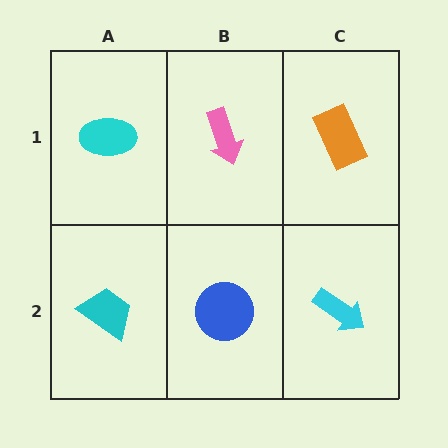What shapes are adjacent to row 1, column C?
A cyan arrow (row 2, column C), a pink arrow (row 1, column B).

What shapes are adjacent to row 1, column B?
A blue circle (row 2, column B), a cyan ellipse (row 1, column A), an orange rectangle (row 1, column C).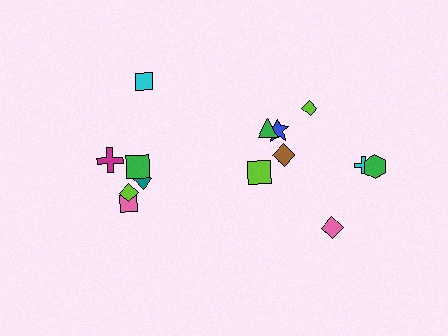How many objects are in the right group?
There are 8 objects.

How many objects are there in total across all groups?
There are 14 objects.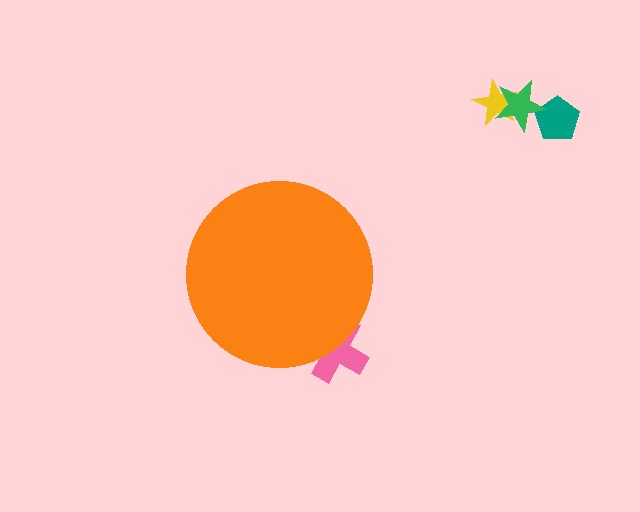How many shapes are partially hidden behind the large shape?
1 shape is partially hidden.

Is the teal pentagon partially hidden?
No, the teal pentagon is fully visible.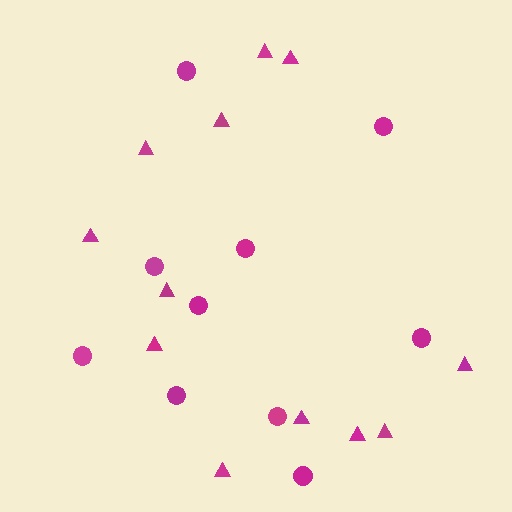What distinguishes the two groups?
There are 2 groups: one group of circles (10) and one group of triangles (12).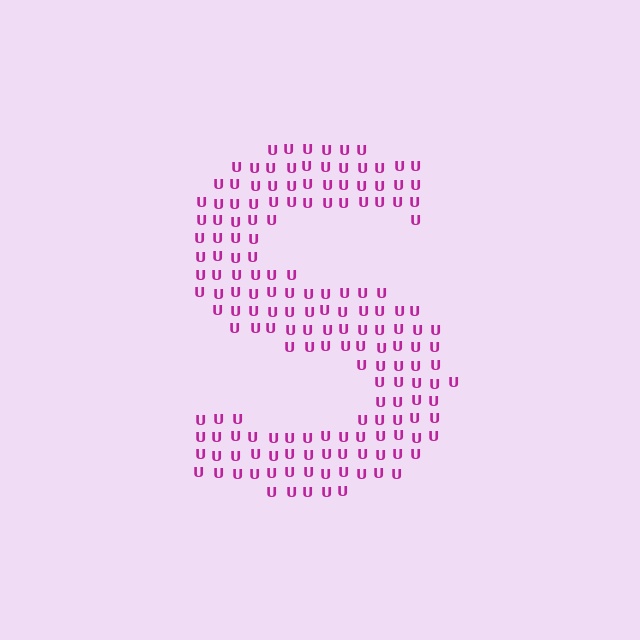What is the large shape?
The large shape is the letter S.